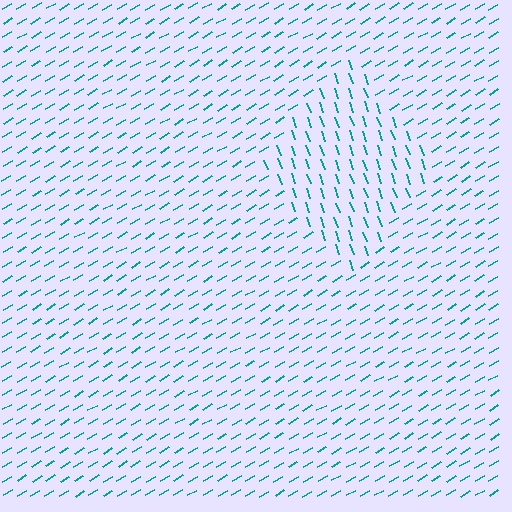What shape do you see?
I see a diamond.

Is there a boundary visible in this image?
Yes, there is a texture boundary formed by a change in line orientation.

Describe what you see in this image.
The image is filled with small teal line segments. A diamond region in the image has lines oriented differently from the surrounding lines, creating a visible texture boundary.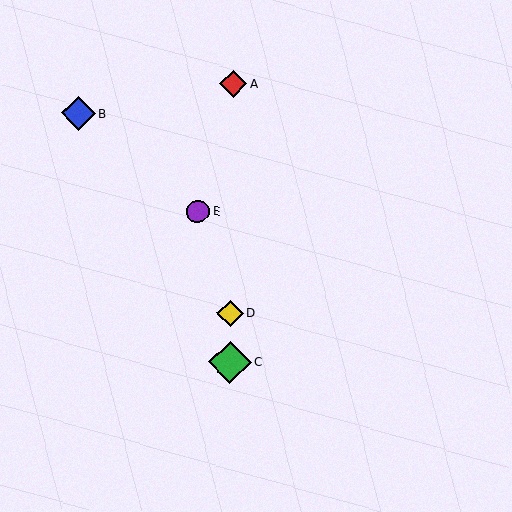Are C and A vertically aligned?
Yes, both are at x≈230.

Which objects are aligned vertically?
Objects A, C, D are aligned vertically.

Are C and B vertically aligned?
No, C is at x≈230 and B is at x≈78.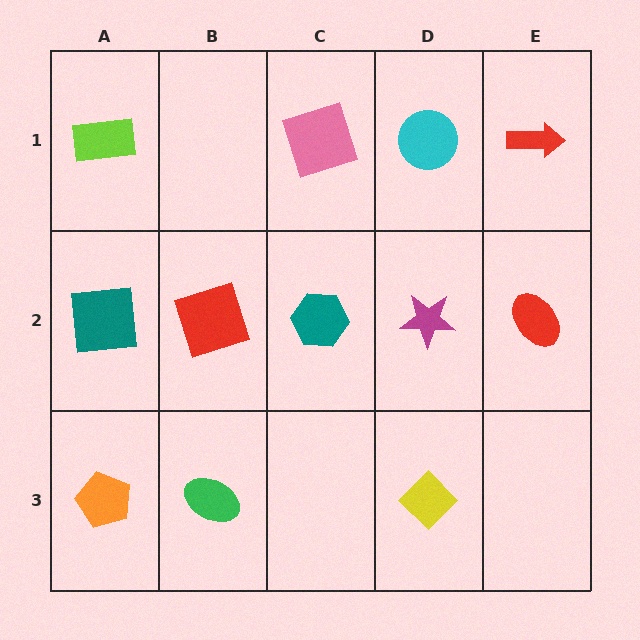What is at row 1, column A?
A lime rectangle.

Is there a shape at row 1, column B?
No, that cell is empty.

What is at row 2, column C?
A teal hexagon.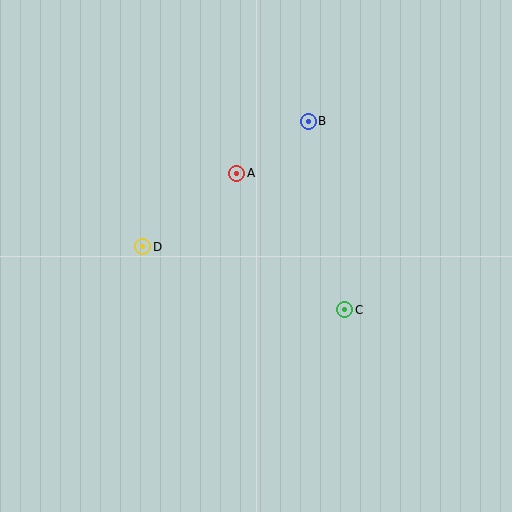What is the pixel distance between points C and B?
The distance between C and B is 192 pixels.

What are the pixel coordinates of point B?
Point B is at (308, 121).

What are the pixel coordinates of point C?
Point C is at (345, 310).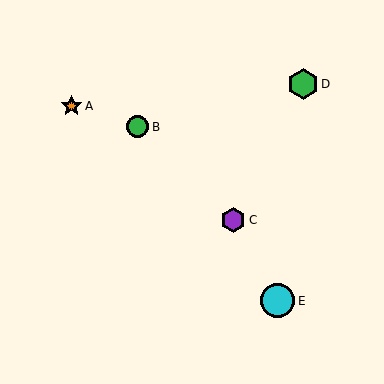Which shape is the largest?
The cyan circle (labeled E) is the largest.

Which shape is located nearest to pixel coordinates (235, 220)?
The purple hexagon (labeled C) at (233, 220) is nearest to that location.